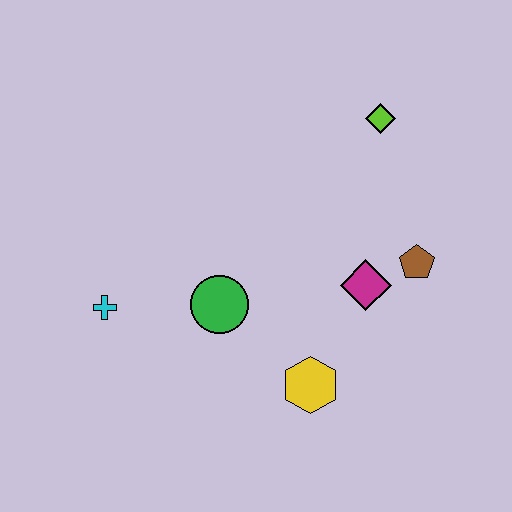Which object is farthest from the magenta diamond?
The cyan cross is farthest from the magenta diamond.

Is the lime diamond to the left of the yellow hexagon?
No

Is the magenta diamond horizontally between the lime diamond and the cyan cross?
Yes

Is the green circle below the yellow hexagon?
No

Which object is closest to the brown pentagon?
The magenta diamond is closest to the brown pentagon.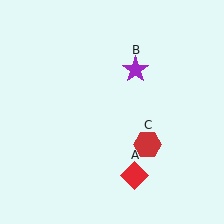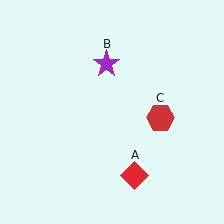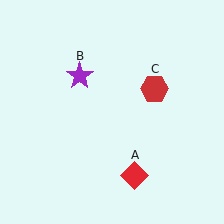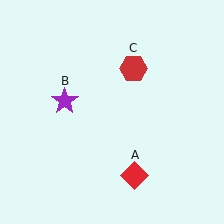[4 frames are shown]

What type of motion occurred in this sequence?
The purple star (object B), red hexagon (object C) rotated counterclockwise around the center of the scene.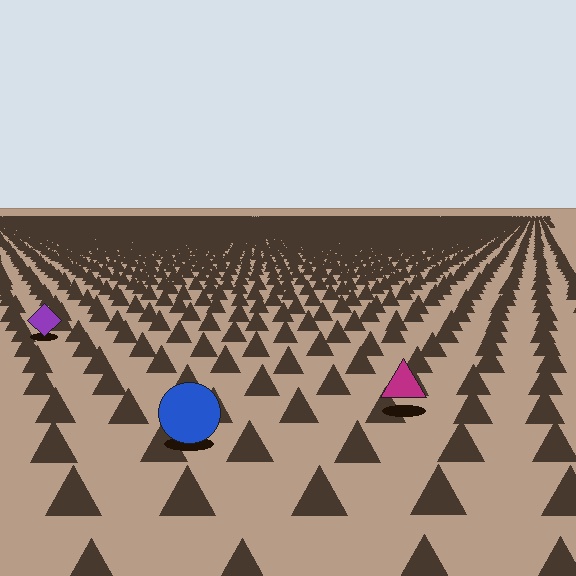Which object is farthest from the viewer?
The purple diamond is farthest from the viewer. It appears smaller and the ground texture around it is denser.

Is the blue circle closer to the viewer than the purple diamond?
Yes. The blue circle is closer — you can tell from the texture gradient: the ground texture is coarser near it.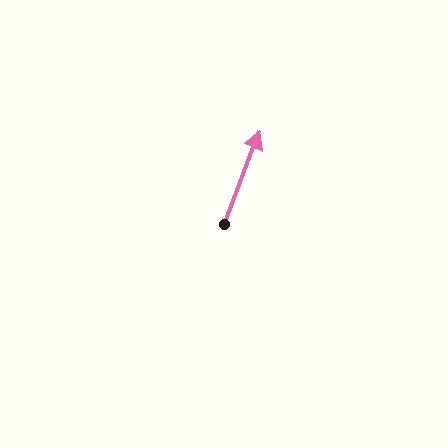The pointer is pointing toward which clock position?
Roughly 1 o'clock.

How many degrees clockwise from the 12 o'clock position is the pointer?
Approximately 21 degrees.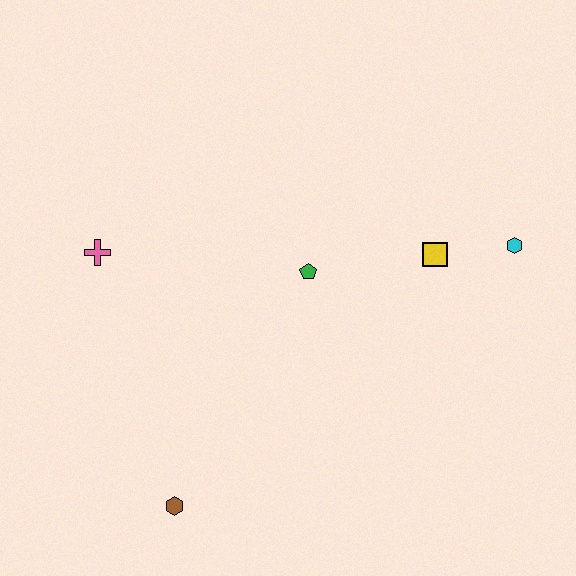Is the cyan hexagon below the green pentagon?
No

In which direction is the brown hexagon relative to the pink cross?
The brown hexagon is below the pink cross.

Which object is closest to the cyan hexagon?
The yellow square is closest to the cyan hexagon.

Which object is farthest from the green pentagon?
The brown hexagon is farthest from the green pentagon.